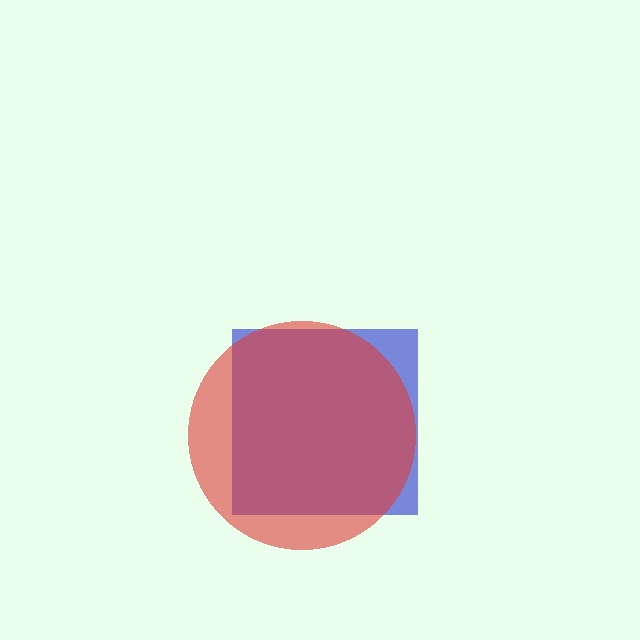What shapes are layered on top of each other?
The layered shapes are: a blue square, a red circle.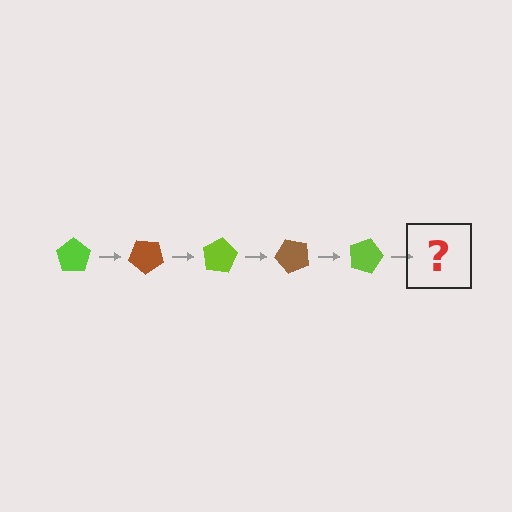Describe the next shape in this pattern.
It should be a brown pentagon, rotated 200 degrees from the start.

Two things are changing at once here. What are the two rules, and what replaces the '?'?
The two rules are that it rotates 40 degrees each step and the color cycles through lime and brown. The '?' should be a brown pentagon, rotated 200 degrees from the start.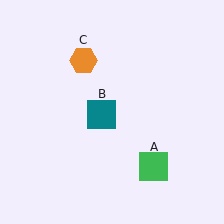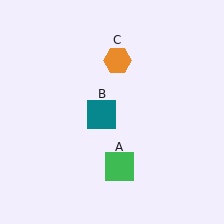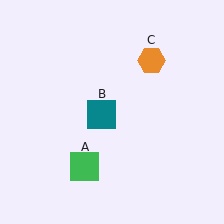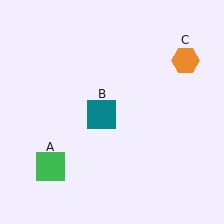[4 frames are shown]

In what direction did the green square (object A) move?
The green square (object A) moved left.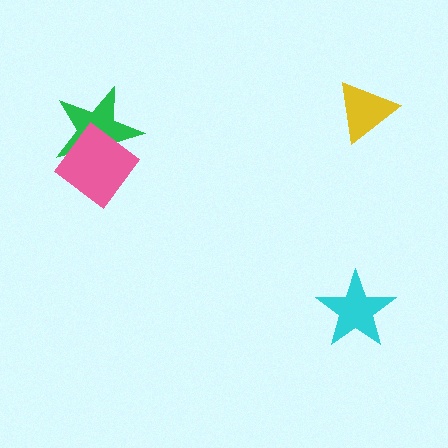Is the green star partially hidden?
Yes, it is partially covered by another shape.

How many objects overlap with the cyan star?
0 objects overlap with the cyan star.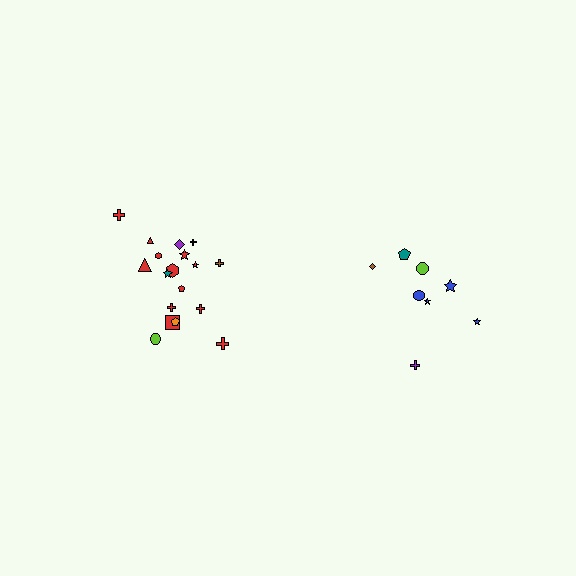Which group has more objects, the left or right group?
The left group.